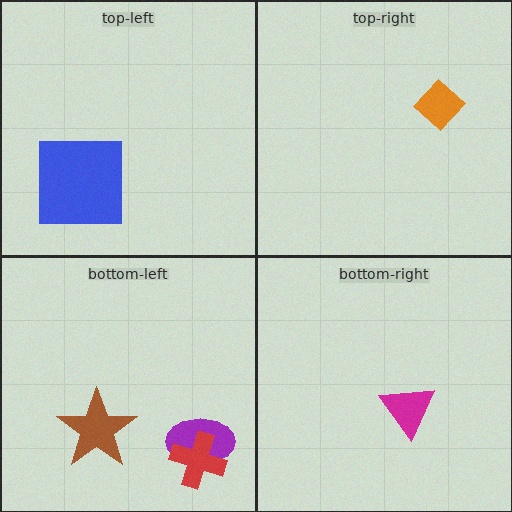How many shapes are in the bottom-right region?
1.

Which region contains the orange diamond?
The top-right region.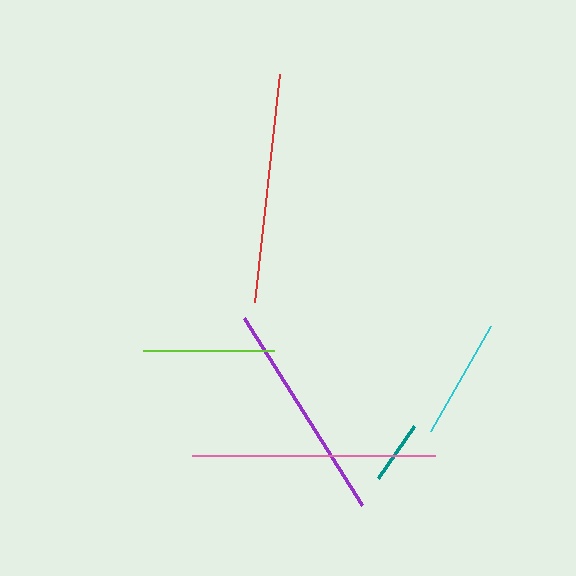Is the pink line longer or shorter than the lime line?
The pink line is longer than the lime line.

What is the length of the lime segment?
The lime segment is approximately 131 pixels long.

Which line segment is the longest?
The pink line is the longest at approximately 243 pixels.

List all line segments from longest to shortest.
From longest to shortest: pink, red, purple, lime, cyan, teal.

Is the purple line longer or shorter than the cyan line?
The purple line is longer than the cyan line.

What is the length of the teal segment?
The teal segment is approximately 63 pixels long.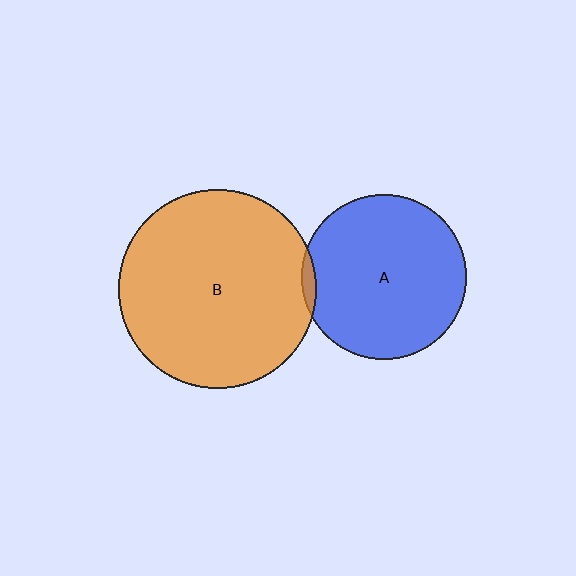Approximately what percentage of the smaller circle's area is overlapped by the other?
Approximately 5%.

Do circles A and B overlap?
Yes.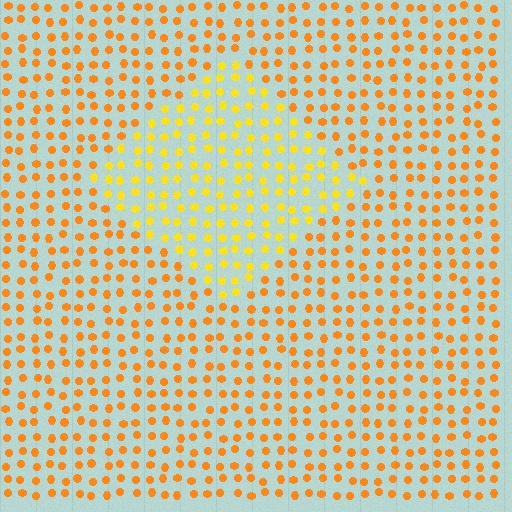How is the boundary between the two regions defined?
The boundary is defined purely by a slight shift in hue (about 24 degrees). Spacing, size, and orientation are identical on both sides.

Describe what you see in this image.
The image is filled with small orange elements in a uniform arrangement. A diamond-shaped region is visible where the elements are tinted to a slightly different hue, forming a subtle color boundary.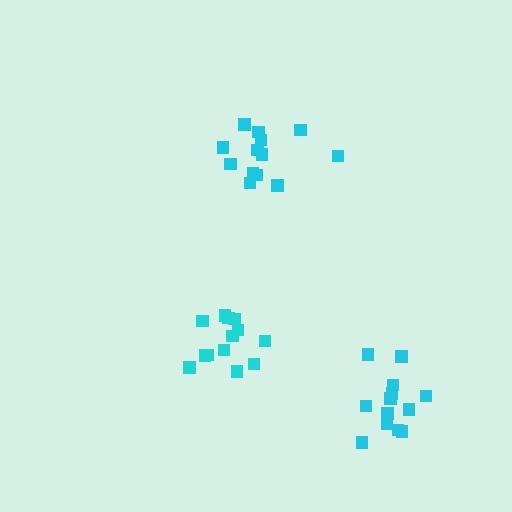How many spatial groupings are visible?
There are 3 spatial groupings.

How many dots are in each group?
Group 1: 13 dots, Group 2: 13 dots, Group 3: 13 dots (39 total).